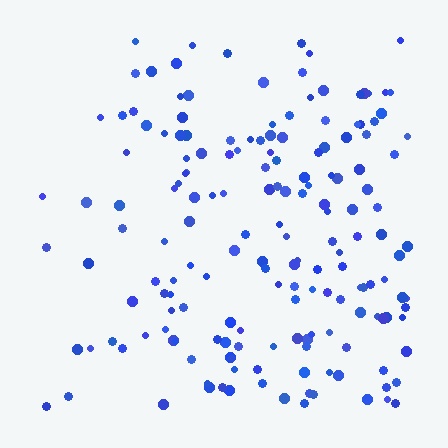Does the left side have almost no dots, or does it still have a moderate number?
Still a moderate number, just noticeably fewer than the right.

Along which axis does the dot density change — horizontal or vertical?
Horizontal.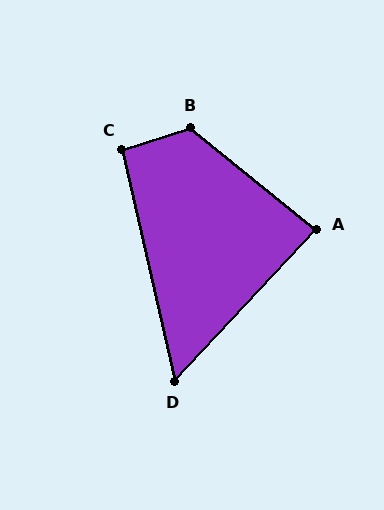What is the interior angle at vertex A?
Approximately 86 degrees (approximately right).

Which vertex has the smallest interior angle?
D, at approximately 56 degrees.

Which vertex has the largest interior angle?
B, at approximately 124 degrees.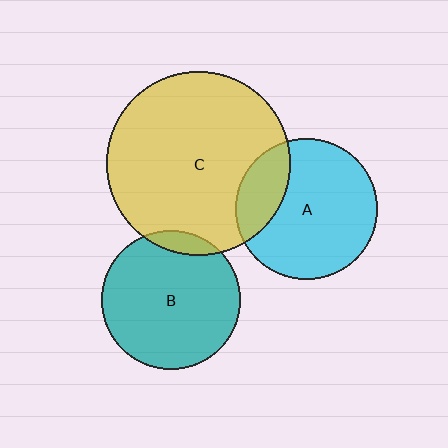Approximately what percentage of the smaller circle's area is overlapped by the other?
Approximately 20%.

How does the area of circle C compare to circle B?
Approximately 1.7 times.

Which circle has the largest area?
Circle C (yellow).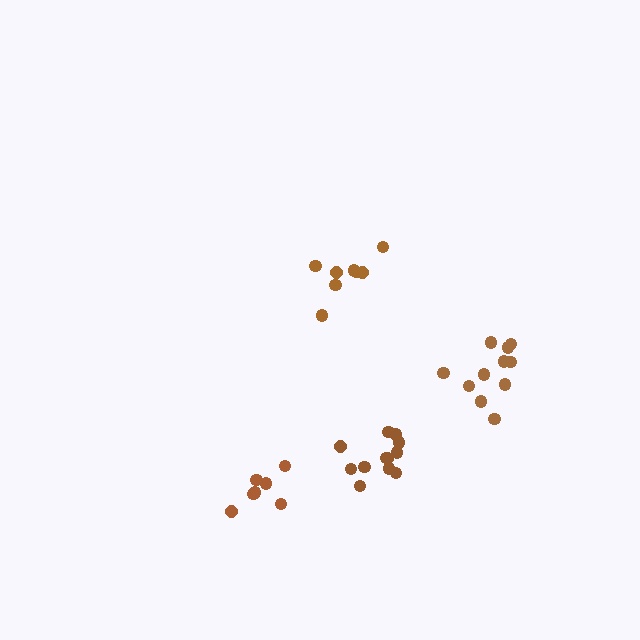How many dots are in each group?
Group 1: 11 dots, Group 2: 8 dots, Group 3: 12 dots, Group 4: 7 dots (38 total).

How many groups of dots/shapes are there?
There are 4 groups.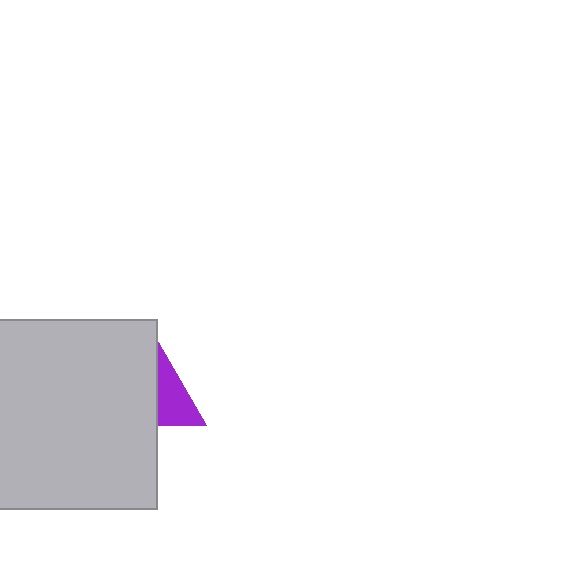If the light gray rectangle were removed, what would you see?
You would see the complete purple triangle.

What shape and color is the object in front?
The object in front is a light gray rectangle.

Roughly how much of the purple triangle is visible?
About half of it is visible (roughly 52%).